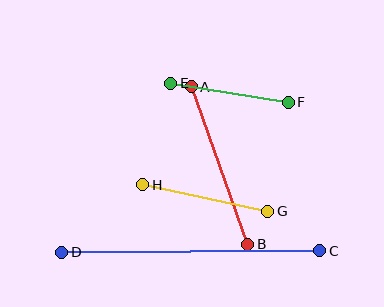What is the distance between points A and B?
The distance is approximately 167 pixels.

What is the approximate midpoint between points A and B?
The midpoint is at approximately (219, 166) pixels.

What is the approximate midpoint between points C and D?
The midpoint is at approximately (191, 251) pixels.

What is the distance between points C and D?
The distance is approximately 258 pixels.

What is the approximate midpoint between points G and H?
The midpoint is at approximately (205, 198) pixels.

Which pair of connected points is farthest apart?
Points C and D are farthest apart.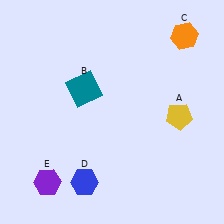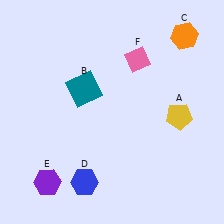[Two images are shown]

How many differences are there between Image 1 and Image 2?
There is 1 difference between the two images.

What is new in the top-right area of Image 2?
A pink diamond (F) was added in the top-right area of Image 2.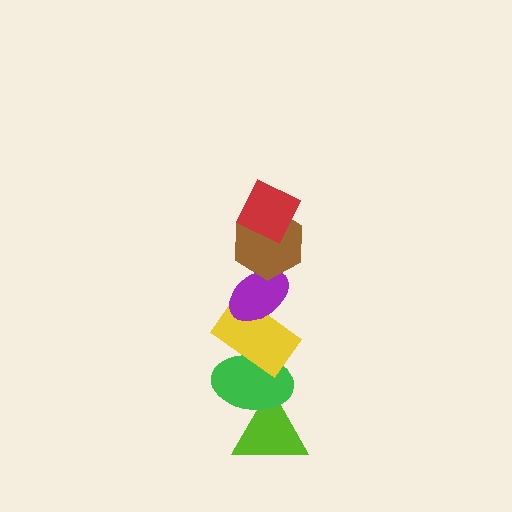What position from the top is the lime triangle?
The lime triangle is 6th from the top.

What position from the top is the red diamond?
The red diamond is 1st from the top.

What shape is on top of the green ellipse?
The yellow rectangle is on top of the green ellipse.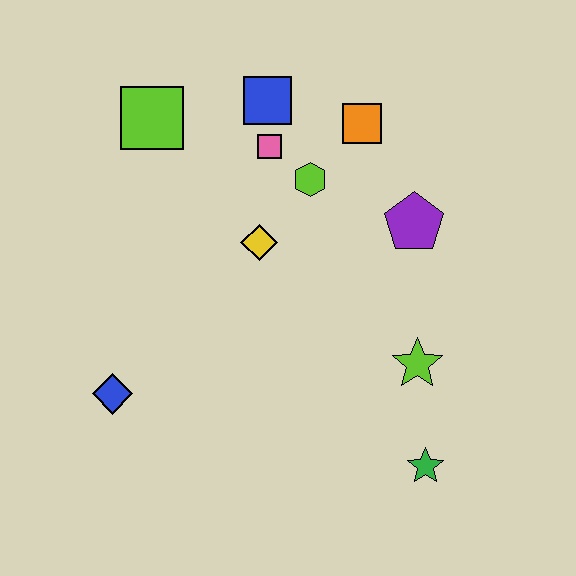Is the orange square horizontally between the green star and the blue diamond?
Yes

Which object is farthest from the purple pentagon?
The blue diamond is farthest from the purple pentagon.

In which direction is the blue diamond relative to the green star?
The blue diamond is to the left of the green star.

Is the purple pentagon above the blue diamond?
Yes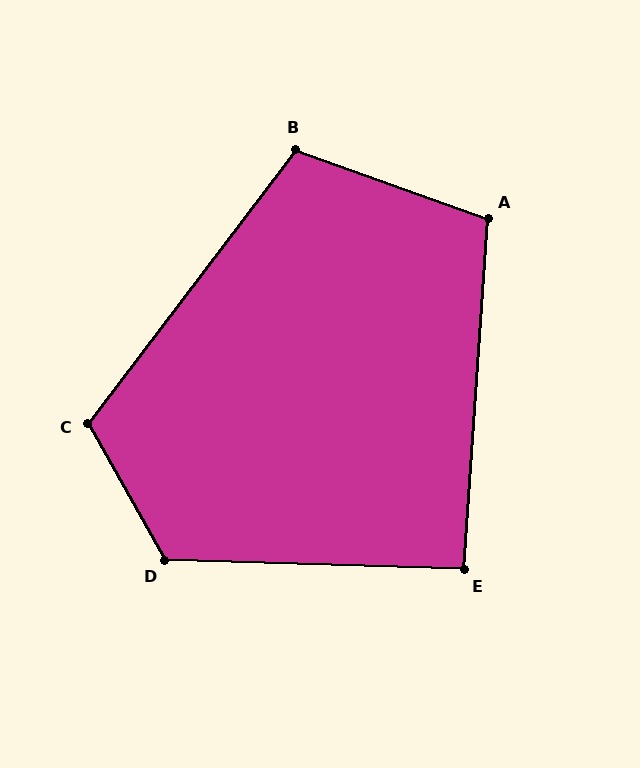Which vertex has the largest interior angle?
D, at approximately 121 degrees.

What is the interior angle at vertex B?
Approximately 107 degrees (obtuse).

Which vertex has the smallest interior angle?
E, at approximately 92 degrees.